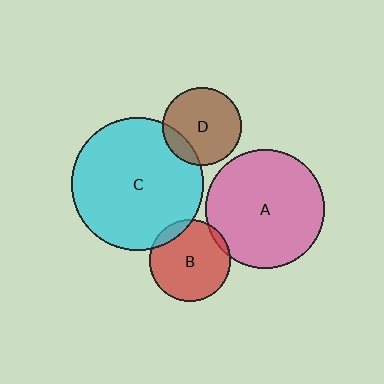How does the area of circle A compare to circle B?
Approximately 2.1 times.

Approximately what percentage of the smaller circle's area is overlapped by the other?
Approximately 15%.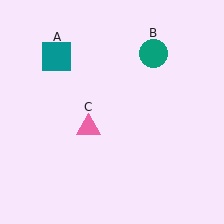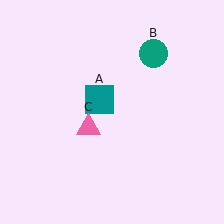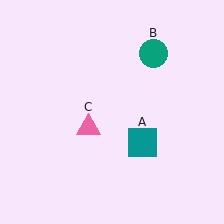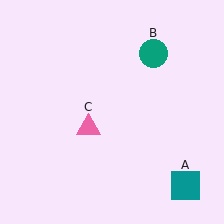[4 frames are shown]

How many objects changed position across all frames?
1 object changed position: teal square (object A).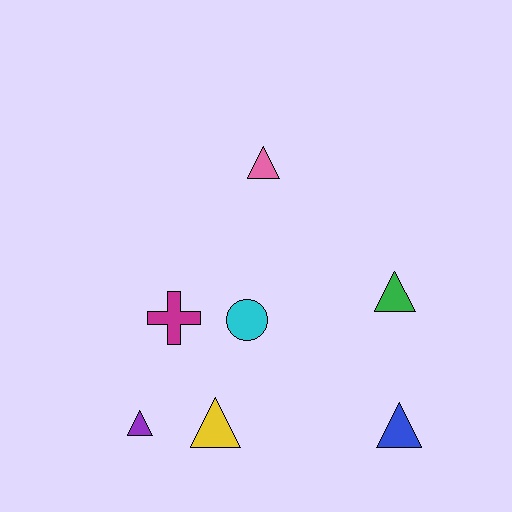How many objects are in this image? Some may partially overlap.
There are 7 objects.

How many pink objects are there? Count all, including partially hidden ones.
There is 1 pink object.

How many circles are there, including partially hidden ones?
There is 1 circle.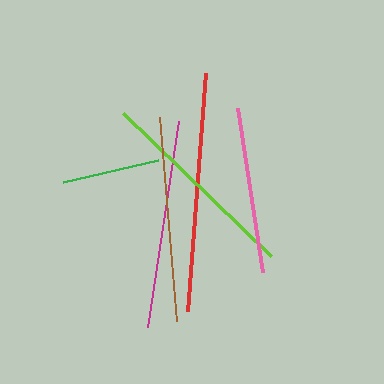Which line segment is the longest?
The red line is the longest at approximately 238 pixels.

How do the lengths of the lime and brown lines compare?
The lime and brown lines are approximately the same length.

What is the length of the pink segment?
The pink segment is approximately 166 pixels long.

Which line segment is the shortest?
The green line is the shortest at approximately 97 pixels.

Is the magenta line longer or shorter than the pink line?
The magenta line is longer than the pink line.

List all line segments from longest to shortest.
From longest to shortest: red, magenta, lime, brown, pink, green.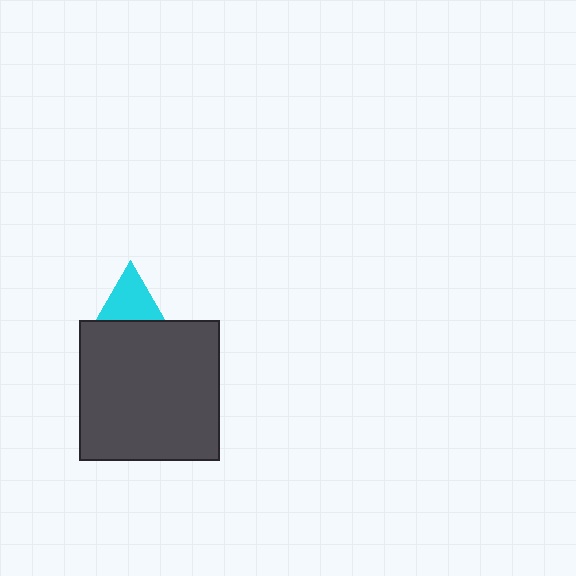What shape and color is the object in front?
The object in front is a dark gray square.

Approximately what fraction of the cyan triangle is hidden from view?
Roughly 44% of the cyan triangle is hidden behind the dark gray square.